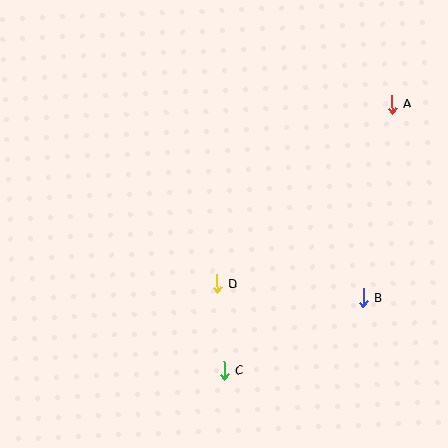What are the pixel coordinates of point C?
Point C is at (224, 371).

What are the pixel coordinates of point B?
Point B is at (363, 298).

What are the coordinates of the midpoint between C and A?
The midpoint between C and A is at (308, 238).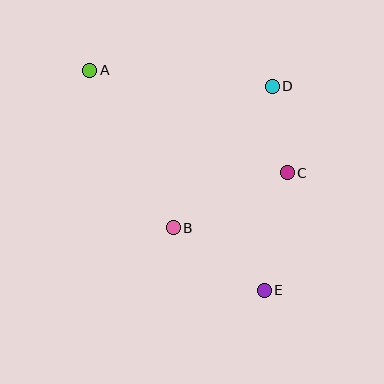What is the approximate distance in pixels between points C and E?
The distance between C and E is approximately 120 pixels.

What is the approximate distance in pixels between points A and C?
The distance between A and C is approximately 222 pixels.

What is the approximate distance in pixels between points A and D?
The distance between A and D is approximately 183 pixels.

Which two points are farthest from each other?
Points A and E are farthest from each other.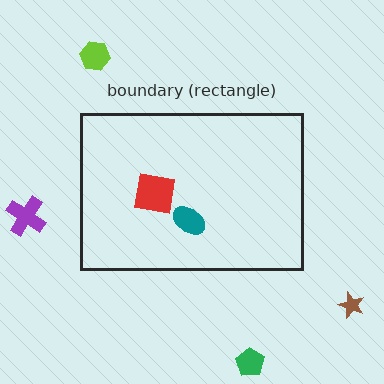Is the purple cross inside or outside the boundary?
Outside.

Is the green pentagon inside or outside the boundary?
Outside.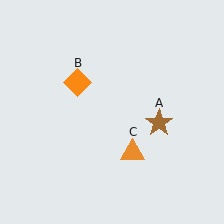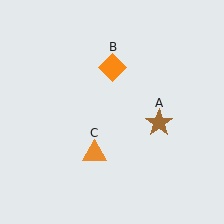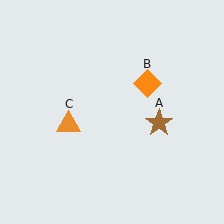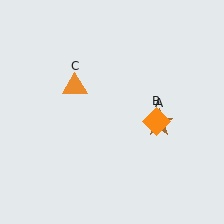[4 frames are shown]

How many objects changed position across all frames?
2 objects changed position: orange diamond (object B), orange triangle (object C).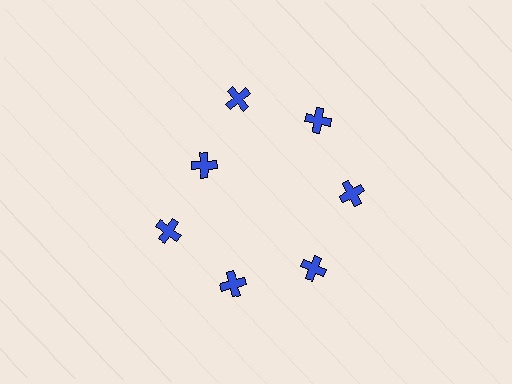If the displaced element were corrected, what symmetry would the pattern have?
It would have 7-fold rotational symmetry — the pattern would map onto itself every 51 degrees.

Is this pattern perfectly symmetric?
No. The 7 blue crosses are arranged in a ring, but one element near the 10 o'clock position is pulled inward toward the center, breaking the 7-fold rotational symmetry.